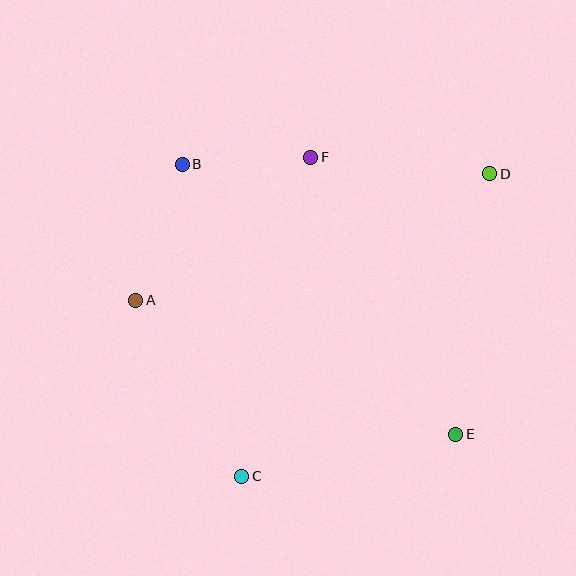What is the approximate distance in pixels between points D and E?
The distance between D and E is approximately 263 pixels.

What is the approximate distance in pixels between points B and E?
The distance between B and E is approximately 385 pixels.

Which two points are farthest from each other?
Points C and D are farthest from each other.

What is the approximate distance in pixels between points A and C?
The distance between A and C is approximately 205 pixels.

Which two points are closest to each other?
Points B and F are closest to each other.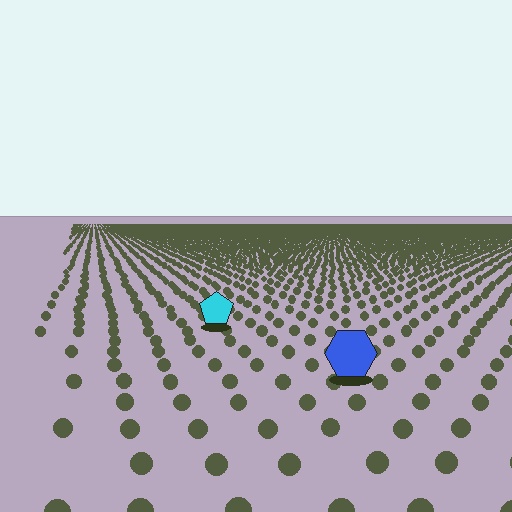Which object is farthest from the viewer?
The cyan pentagon is farthest from the viewer. It appears smaller and the ground texture around it is denser.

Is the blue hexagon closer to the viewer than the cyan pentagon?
Yes. The blue hexagon is closer — you can tell from the texture gradient: the ground texture is coarser near it.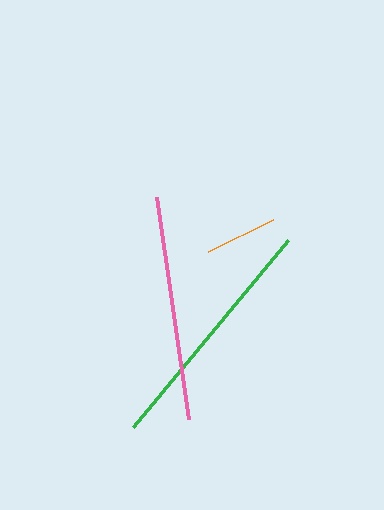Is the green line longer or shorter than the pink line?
The green line is longer than the pink line.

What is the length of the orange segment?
The orange segment is approximately 72 pixels long.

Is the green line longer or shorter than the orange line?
The green line is longer than the orange line.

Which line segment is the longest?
The green line is the longest at approximately 243 pixels.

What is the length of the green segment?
The green segment is approximately 243 pixels long.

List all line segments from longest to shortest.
From longest to shortest: green, pink, orange.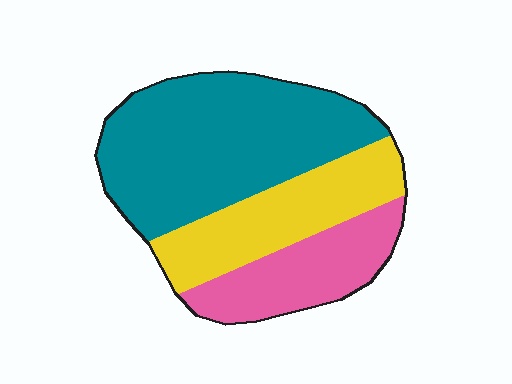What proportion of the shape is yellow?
Yellow takes up about one quarter (1/4) of the shape.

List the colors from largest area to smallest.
From largest to smallest: teal, yellow, pink.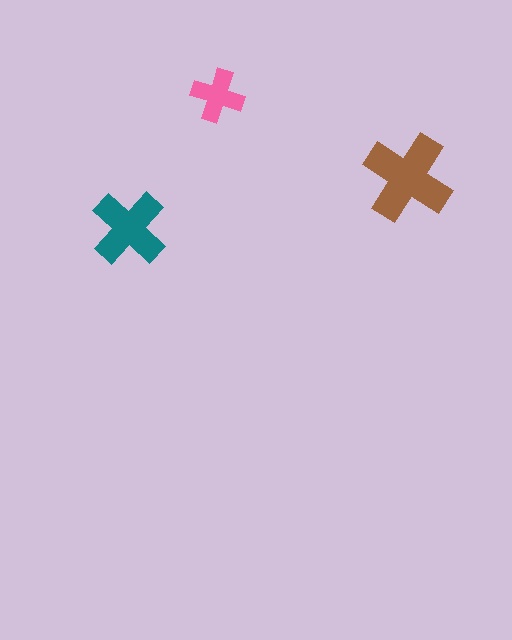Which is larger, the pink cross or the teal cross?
The teal one.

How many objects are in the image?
There are 3 objects in the image.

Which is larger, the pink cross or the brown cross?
The brown one.